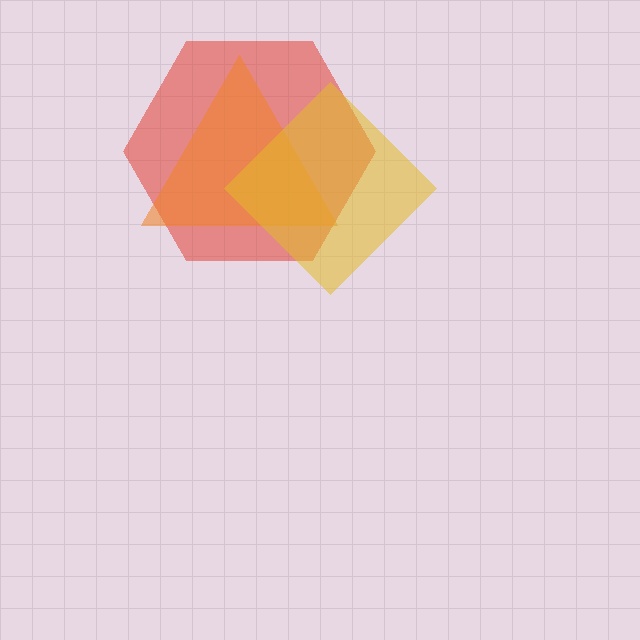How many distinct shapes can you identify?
There are 3 distinct shapes: a red hexagon, an orange triangle, a yellow diamond.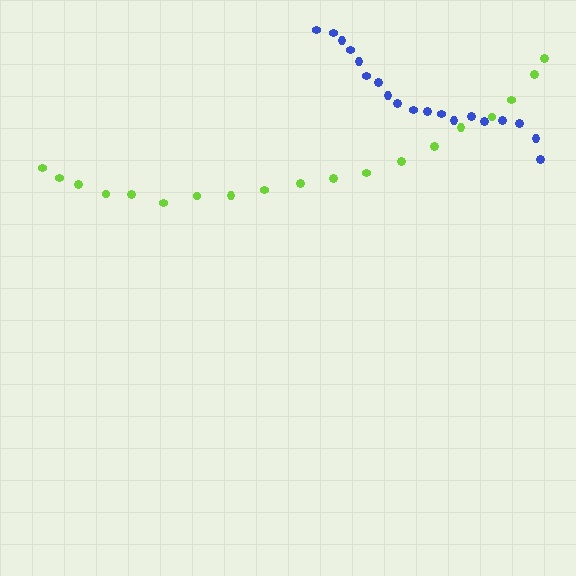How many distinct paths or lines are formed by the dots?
There are 2 distinct paths.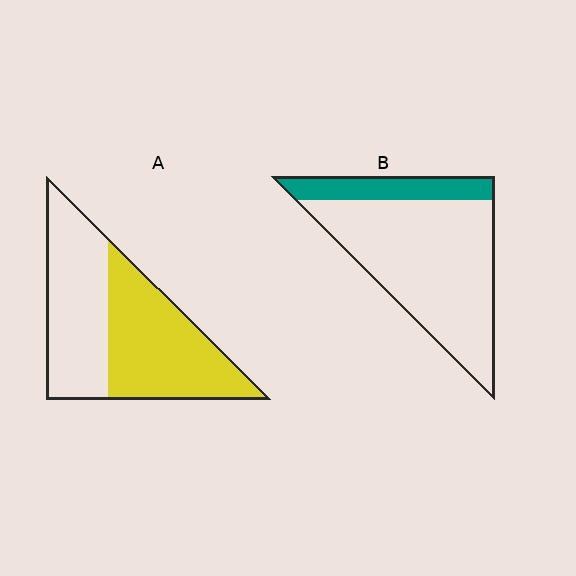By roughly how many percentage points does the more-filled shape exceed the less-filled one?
By roughly 30 percentage points (A over B).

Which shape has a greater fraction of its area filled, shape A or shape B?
Shape A.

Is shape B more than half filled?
No.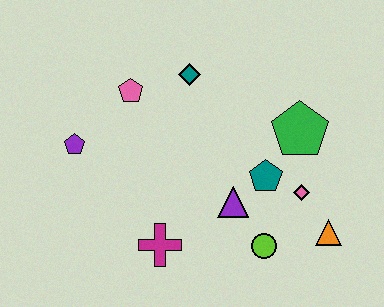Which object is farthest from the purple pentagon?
The orange triangle is farthest from the purple pentagon.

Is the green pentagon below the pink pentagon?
Yes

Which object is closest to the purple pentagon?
The pink pentagon is closest to the purple pentagon.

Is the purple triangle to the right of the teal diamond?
Yes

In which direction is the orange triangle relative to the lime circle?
The orange triangle is to the right of the lime circle.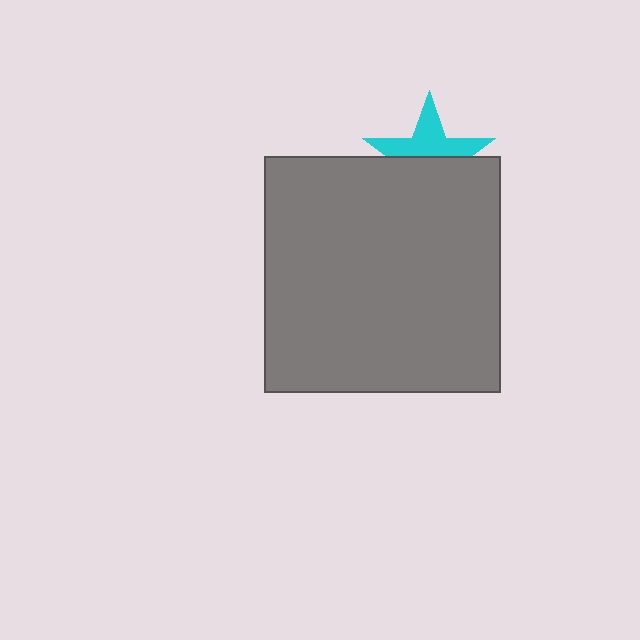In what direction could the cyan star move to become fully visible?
The cyan star could move up. That would shift it out from behind the gray square entirely.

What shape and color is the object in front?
The object in front is a gray square.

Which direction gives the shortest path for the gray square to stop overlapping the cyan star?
Moving down gives the shortest separation.